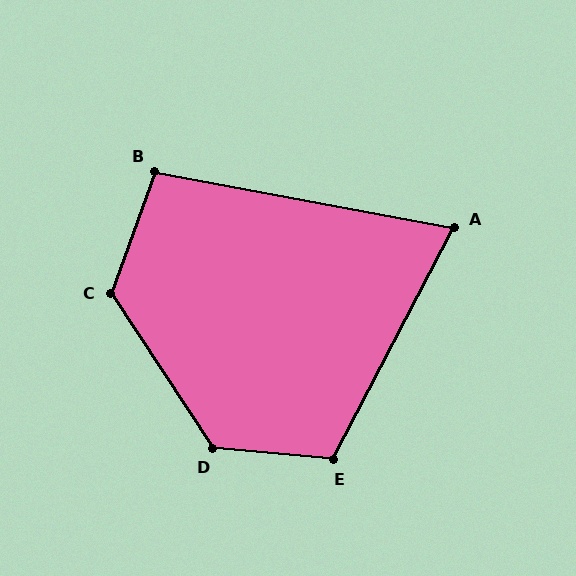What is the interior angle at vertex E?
Approximately 112 degrees (obtuse).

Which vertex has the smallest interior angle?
A, at approximately 73 degrees.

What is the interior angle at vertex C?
Approximately 127 degrees (obtuse).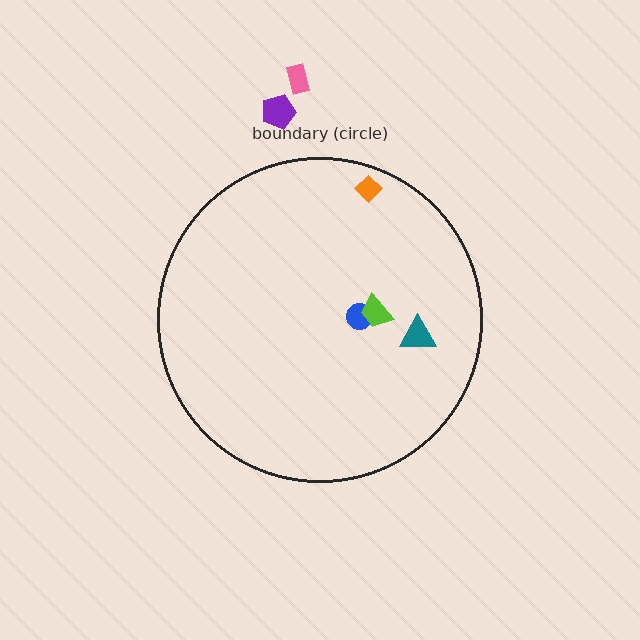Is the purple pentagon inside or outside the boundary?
Outside.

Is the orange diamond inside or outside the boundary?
Inside.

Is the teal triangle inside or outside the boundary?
Inside.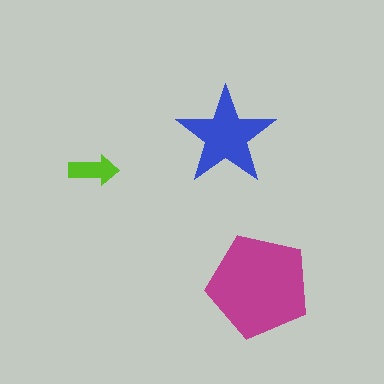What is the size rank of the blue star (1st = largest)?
2nd.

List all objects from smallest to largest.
The lime arrow, the blue star, the magenta pentagon.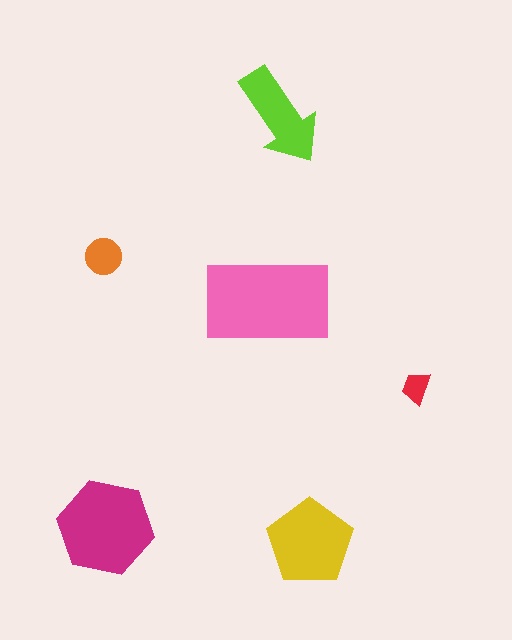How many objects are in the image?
There are 6 objects in the image.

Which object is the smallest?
The red trapezoid.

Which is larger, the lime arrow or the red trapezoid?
The lime arrow.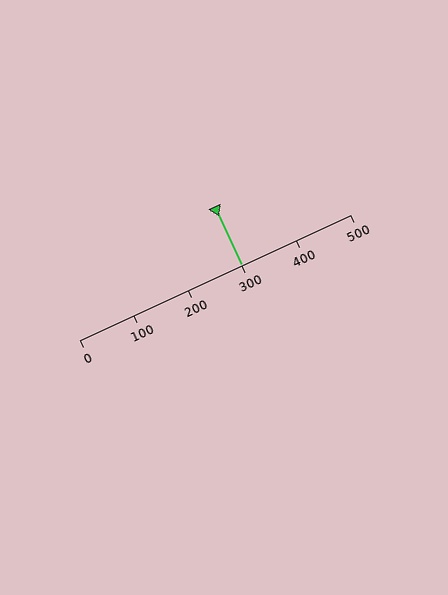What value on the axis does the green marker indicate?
The marker indicates approximately 300.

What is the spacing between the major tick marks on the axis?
The major ticks are spaced 100 apart.